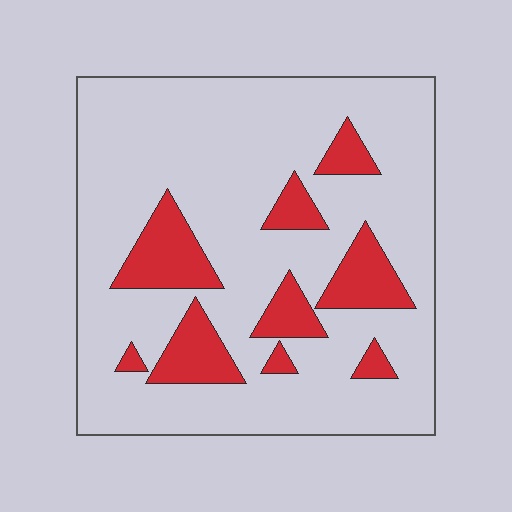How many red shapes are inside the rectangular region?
9.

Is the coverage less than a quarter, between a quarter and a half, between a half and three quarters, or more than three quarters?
Less than a quarter.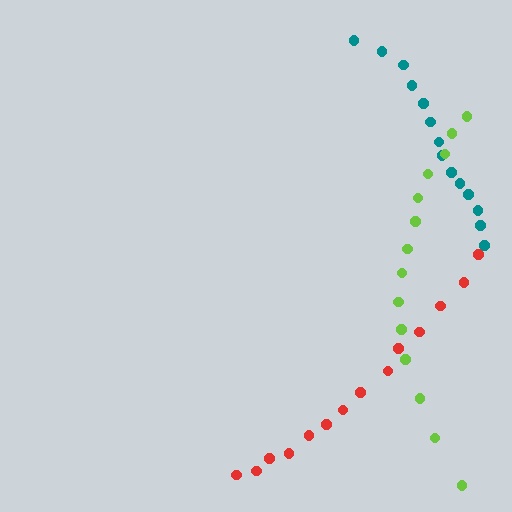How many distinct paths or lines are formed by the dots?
There are 3 distinct paths.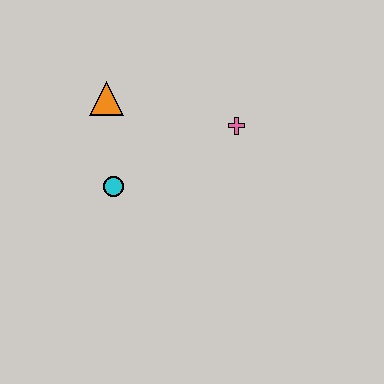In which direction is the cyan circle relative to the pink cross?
The cyan circle is to the left of the pink cross.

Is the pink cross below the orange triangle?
Yes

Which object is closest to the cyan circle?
The orange triangle is closest to the cyan circle.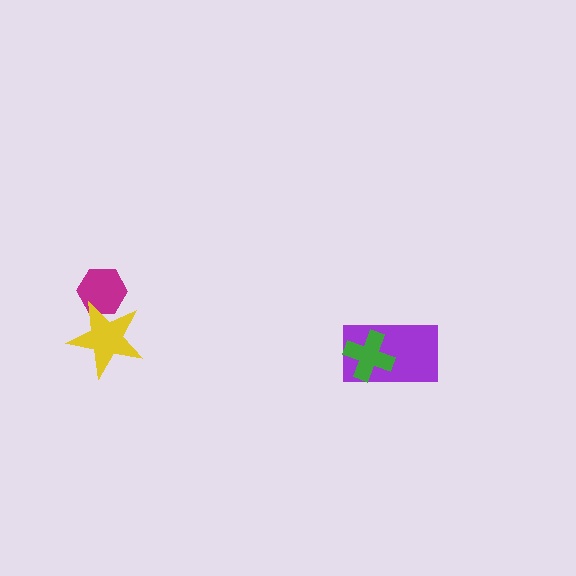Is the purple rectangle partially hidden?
Yes, it is partially covered by another shape.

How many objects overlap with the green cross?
1 object overlaps with the green cross.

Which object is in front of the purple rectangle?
The green cross is in front of the purple rectangle.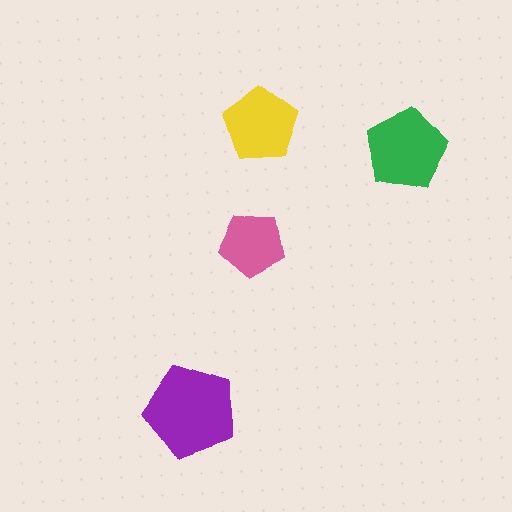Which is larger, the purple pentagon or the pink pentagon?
The purple one.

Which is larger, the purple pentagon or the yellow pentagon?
The purple one.